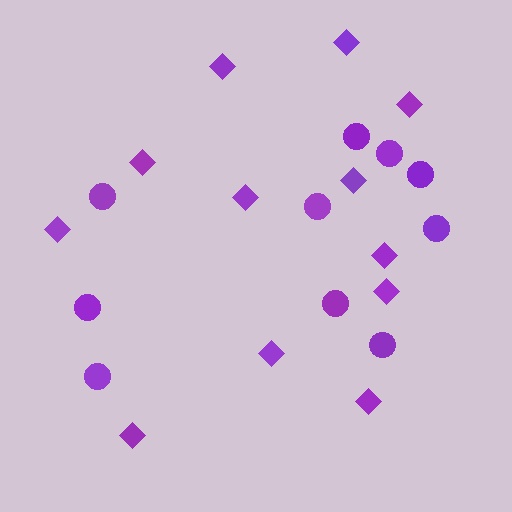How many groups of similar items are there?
There are 2 groups: one group of circles (10) and one group of diamonds (12).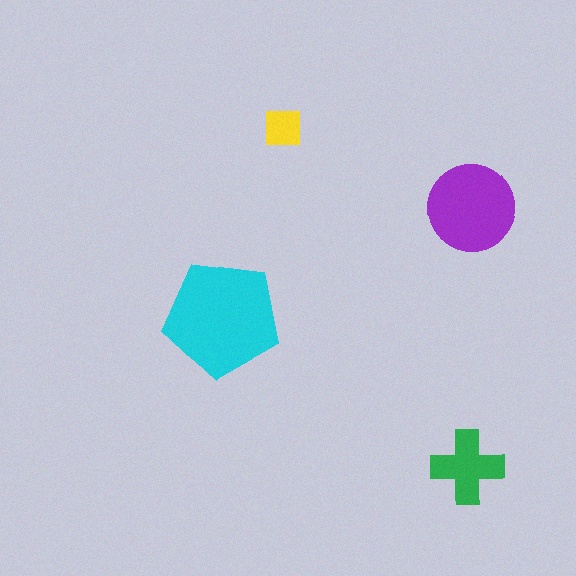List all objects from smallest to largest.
The yellow square, the green cross, the purple circle, the cyan pentagon.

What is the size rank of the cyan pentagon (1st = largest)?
1st.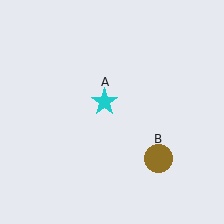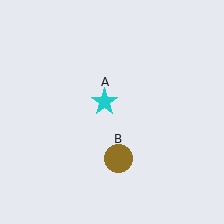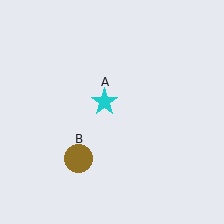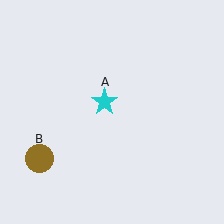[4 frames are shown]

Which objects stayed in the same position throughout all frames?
Cyan star (object A) remained stationary.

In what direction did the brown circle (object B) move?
The brown circle (object B) moved left.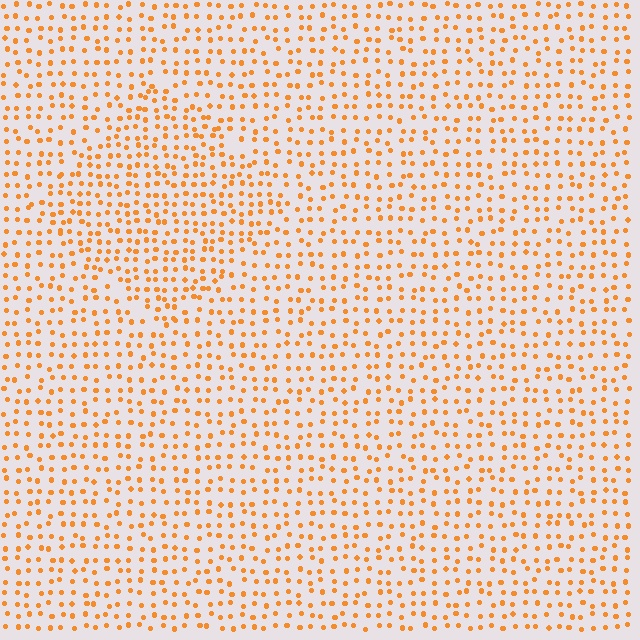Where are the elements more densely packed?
The elements are more densely packed inside the diamond boundary.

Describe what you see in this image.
The image contains small orange elements arranged at two different densities. A diamond-shaped region is visible where the elements are more densely packed than the surrounding area.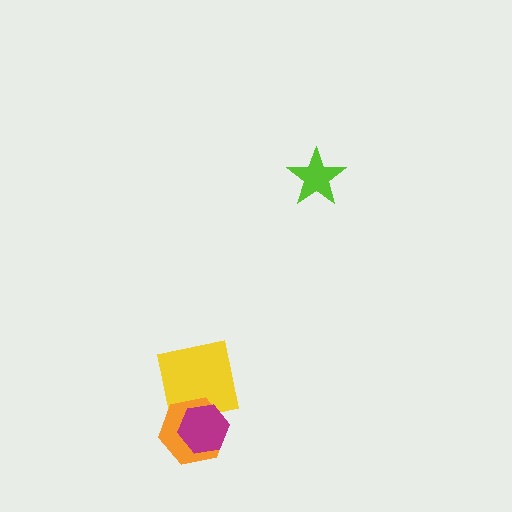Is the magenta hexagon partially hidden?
No, no other shape covers it.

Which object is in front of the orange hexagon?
The magenta hexagon is in front of the orange hexagon.